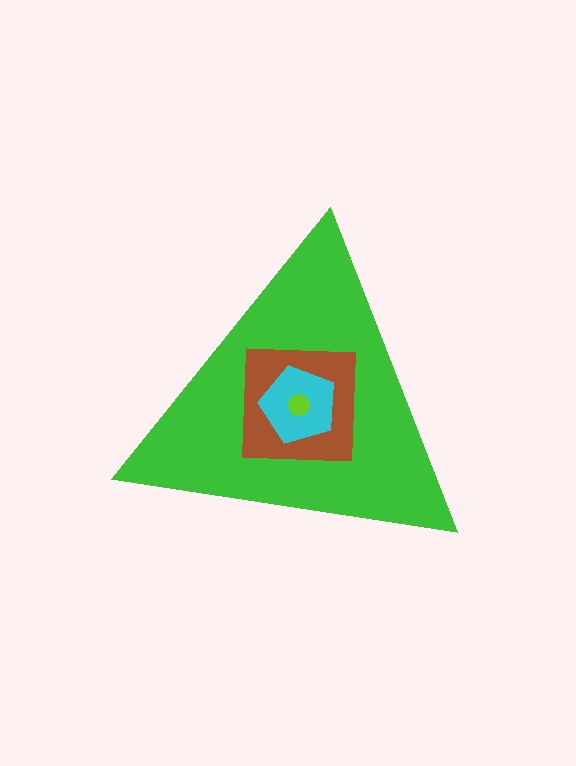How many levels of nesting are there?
4.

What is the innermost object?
The lime circle.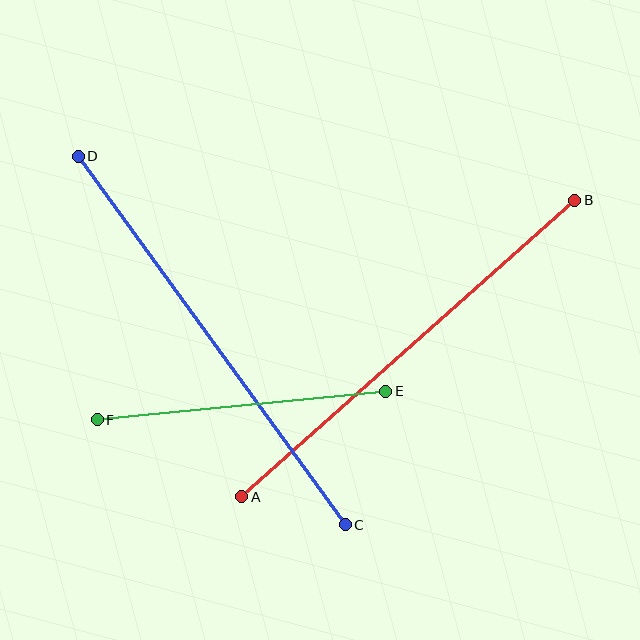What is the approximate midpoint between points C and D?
The midpoint is at approximately (212, 340) pixels.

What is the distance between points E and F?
The distance is approximately 290 pixels.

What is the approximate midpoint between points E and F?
The midpoint is at approximately (242, 406) pixels.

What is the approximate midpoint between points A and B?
The midpoint is at approximately (408, 349) pixels.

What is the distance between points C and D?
The distance is approximately 455 pixels.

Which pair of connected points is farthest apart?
Points C and D are farthest apart.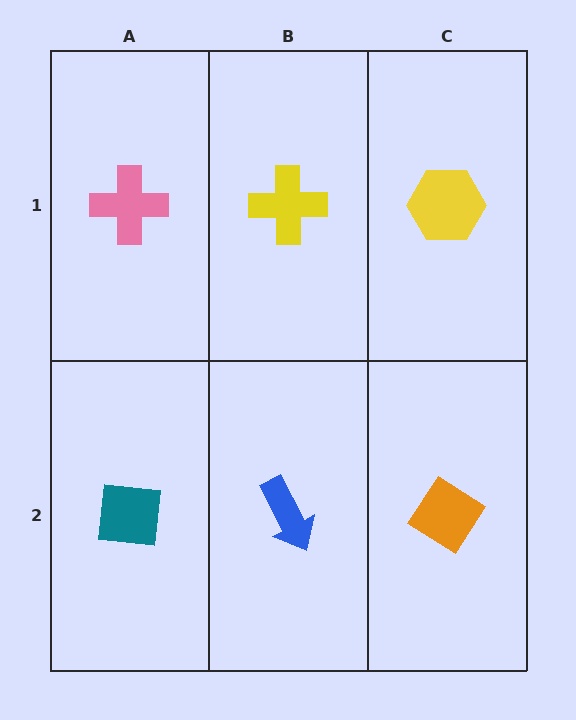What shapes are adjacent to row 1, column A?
A teal square (row 2, column A), a yellow cross (row 1, column B).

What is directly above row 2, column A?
A pink cross.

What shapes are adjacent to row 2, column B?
A yellow cross (row 1, column B), a teal square (row 2, column A), an orange diamond (row 2, column C).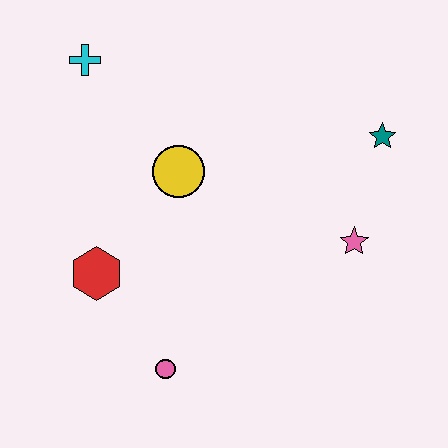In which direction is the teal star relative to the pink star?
The teal star is above the pink star.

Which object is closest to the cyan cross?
The yellow circle is closest to the cyan cross.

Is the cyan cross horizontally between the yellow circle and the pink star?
No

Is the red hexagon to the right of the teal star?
No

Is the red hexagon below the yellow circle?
Yes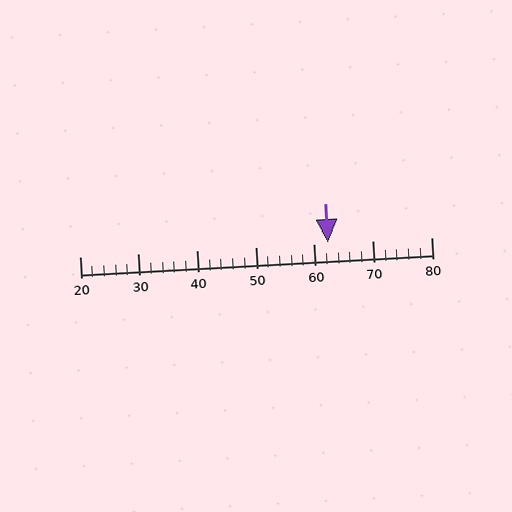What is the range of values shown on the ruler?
The ruler shows values from 20 to 80.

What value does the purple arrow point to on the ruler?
The purple arrow points to approximately 62.